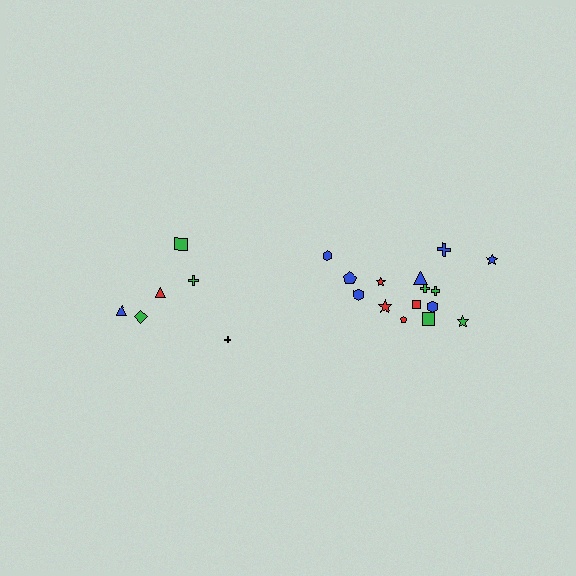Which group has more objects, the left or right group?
The right group.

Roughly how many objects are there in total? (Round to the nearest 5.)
Roughly 20 objects in total.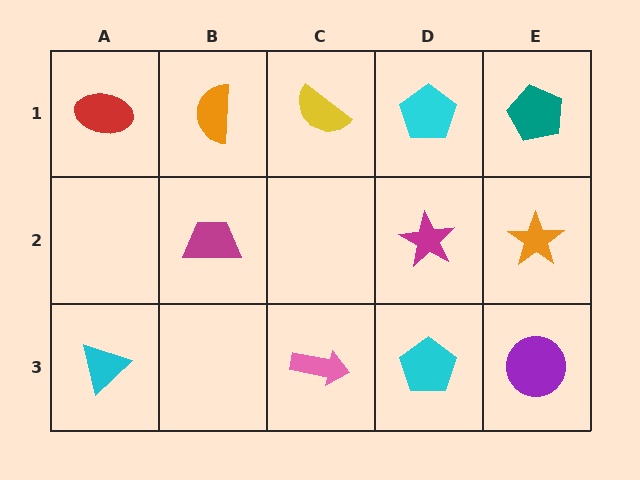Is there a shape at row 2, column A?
No, that cell is empty.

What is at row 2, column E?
An orange star.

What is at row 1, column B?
An orange semicircle.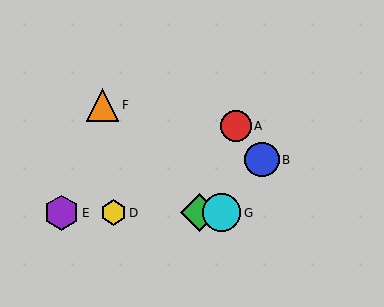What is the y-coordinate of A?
Object A is at y≈126.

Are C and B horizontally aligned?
No, C is at y≈213 and B is at y≈160.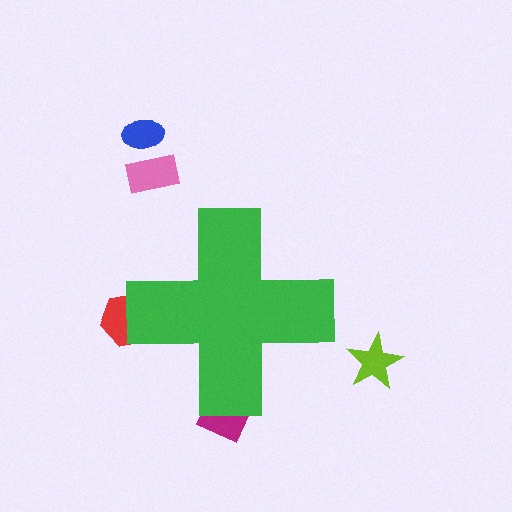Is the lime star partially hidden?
No, the lime star is fully visible.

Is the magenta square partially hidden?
Yes, the magenta square is partially hidden behind the green cross.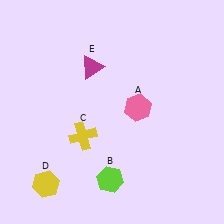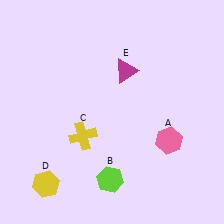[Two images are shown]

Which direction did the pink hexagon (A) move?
The pink hexagon (A) moved down.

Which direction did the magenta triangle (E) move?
The magenta triangle (E) moved right.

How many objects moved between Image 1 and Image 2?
2 objects moved between the two images.